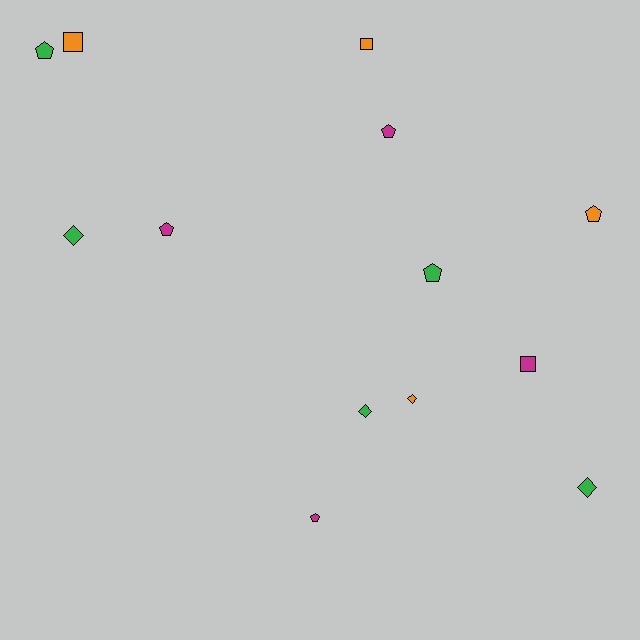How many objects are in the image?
There are 13 objects.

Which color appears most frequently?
Green, with 5 objects.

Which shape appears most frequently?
Pentagon, with 6 objects.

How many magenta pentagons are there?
There are 3 magenta pentagons.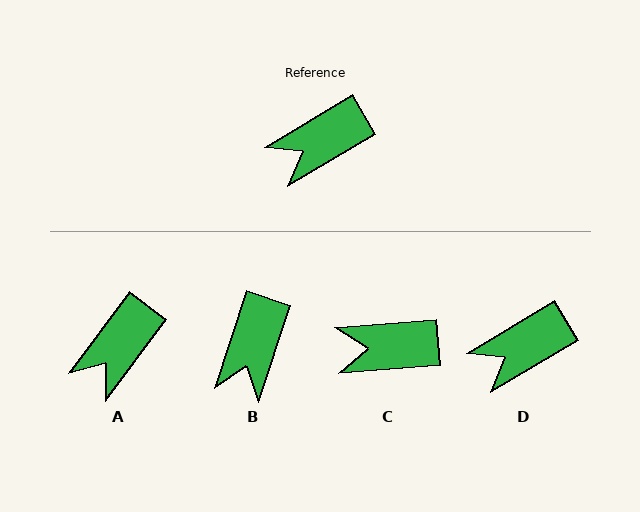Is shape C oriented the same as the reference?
No, it is off by about 27 degrees.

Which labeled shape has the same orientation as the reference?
D.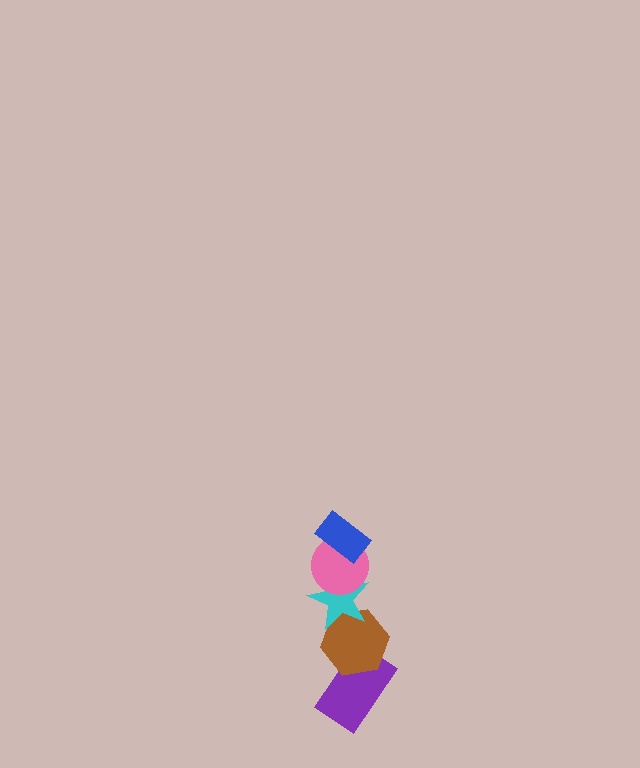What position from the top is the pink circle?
The pink circle is 2nd from the top.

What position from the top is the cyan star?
The cyan star is 3rd from the top.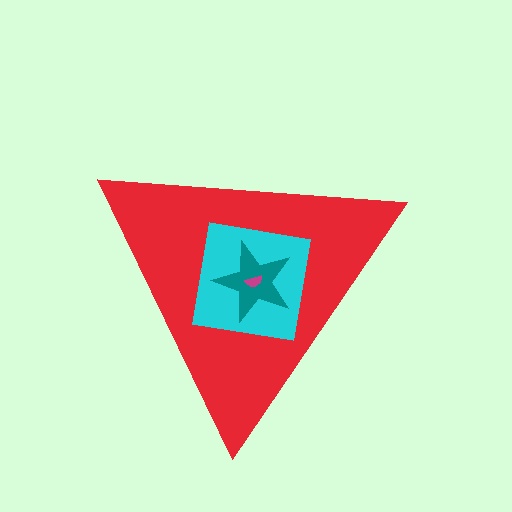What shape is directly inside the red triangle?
The cyan square.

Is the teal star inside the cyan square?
Yes.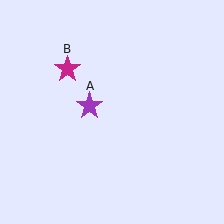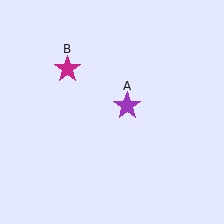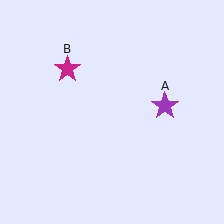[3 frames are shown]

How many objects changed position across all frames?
1 object changed position: purple star (object A).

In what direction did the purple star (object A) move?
The purple star (object A) moved right.